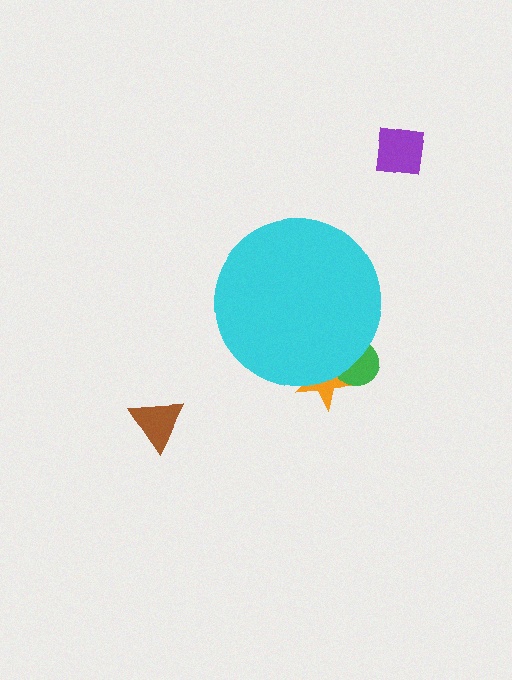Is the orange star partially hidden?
Yes, the orange star is partially hidden behind the cyan circle.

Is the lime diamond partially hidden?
Yes, the lime diamond is partially hidden behind the cyan circle.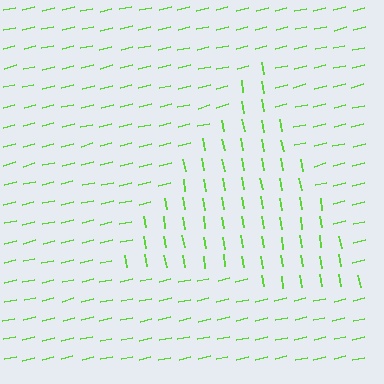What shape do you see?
I see a triangle.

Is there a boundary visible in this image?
Yes, there is a texture boundary formed by a change in line orientation.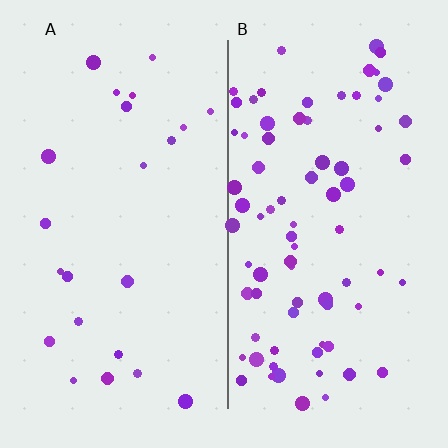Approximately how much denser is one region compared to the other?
Approximately 3.5× — region B over region A.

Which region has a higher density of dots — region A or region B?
B (the right).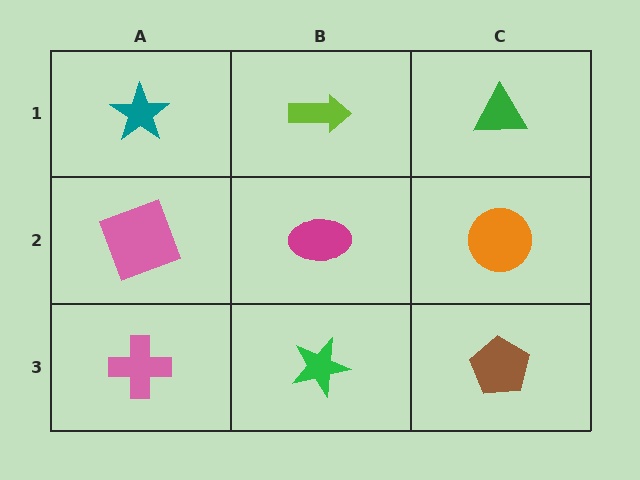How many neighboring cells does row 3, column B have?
3.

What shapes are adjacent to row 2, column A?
A teal star (row 1, column A), a pink cross (row 3, column A), a magenta ellipse (row 2, column B).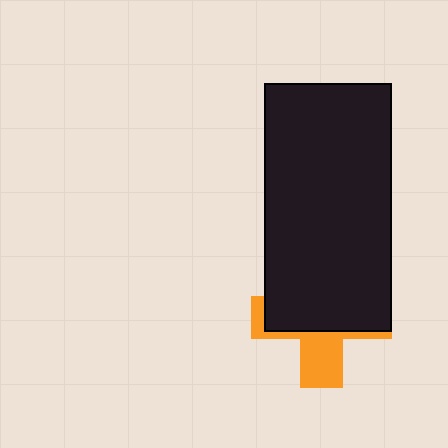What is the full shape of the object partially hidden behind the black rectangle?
The partially hidden object is an orange cross.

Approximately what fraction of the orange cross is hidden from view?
Roughly 65% of the orange cross is hidden behind the black rectangle.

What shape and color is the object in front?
The object in front is a black rectangle.